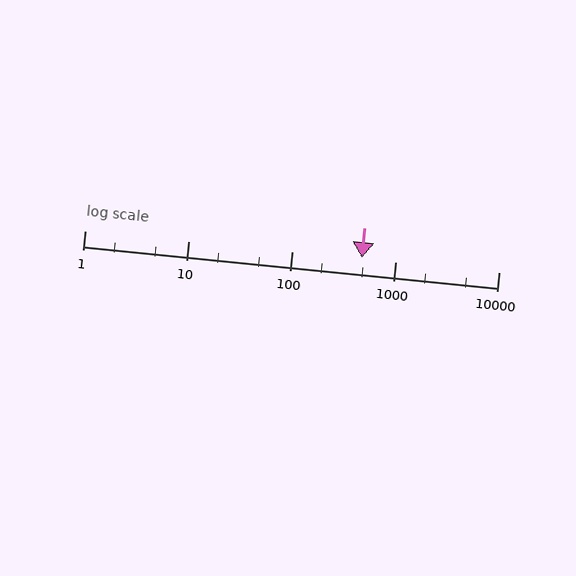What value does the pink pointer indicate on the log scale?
The pointer indicates approximately 480.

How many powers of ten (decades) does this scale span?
The scale spans 4 decades, from 1 to 10000.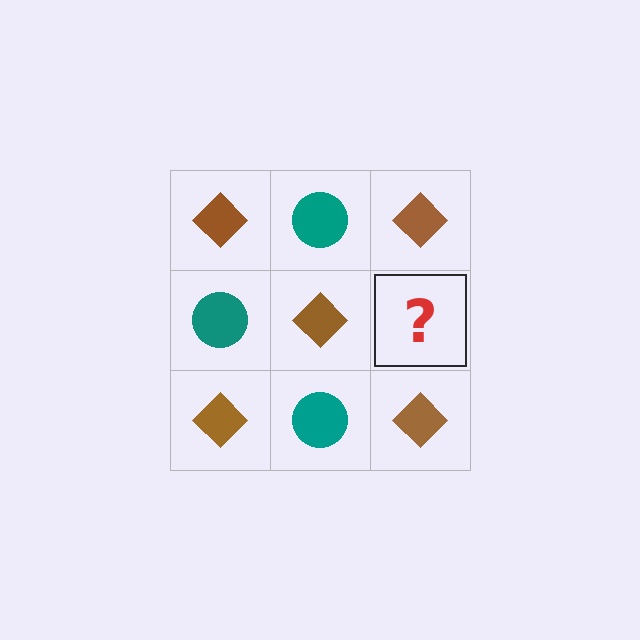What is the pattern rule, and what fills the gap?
The rule is that it alternates brown diamond and teal circle in a checkerboard pattern. The gap should be filled with a teal circle.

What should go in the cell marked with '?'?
The missing cell should contain a teal circle.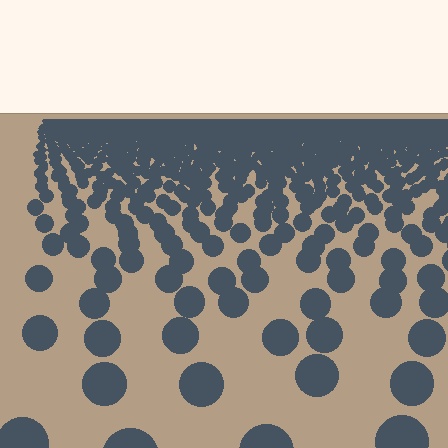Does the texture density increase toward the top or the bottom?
Density increases toward the top.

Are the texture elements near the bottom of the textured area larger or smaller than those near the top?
Larger. Near the bottom, elements are closer to the viewer and appear at a bigger on-screen size.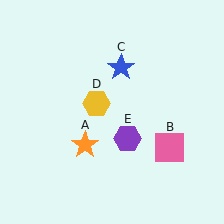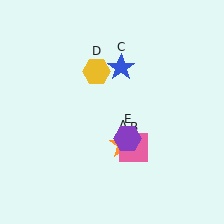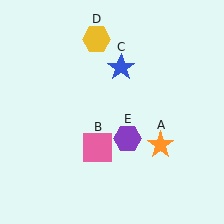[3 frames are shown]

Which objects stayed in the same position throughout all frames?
Blue star (object C) and purple hexagon (object E) remained stationary.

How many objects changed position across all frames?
3 objects changed position: orange star (object A), pink square (object B), yellow hexagon (object D).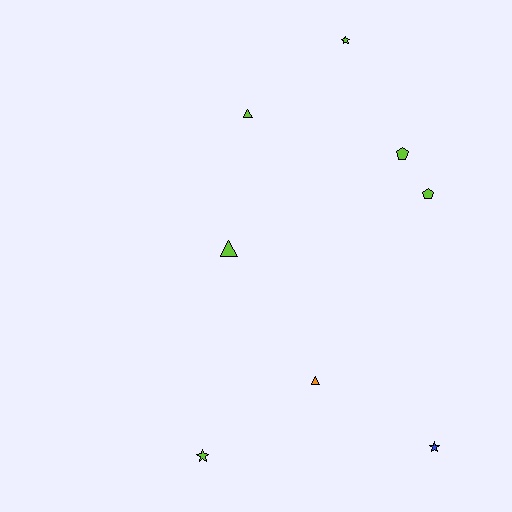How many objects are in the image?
There are 8 objects.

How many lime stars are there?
There are 2 lime stars.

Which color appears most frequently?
Lime, with 6 objects.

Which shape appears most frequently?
Star, with 3 objects.